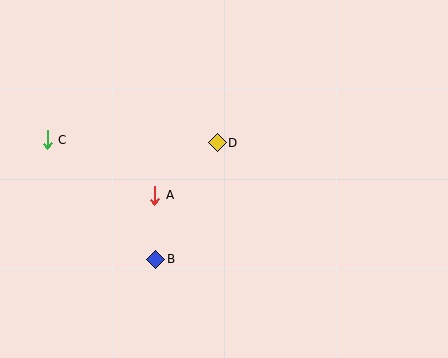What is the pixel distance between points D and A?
The distance between D and A is 81 pixels.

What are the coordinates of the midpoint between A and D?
The midpoint between A and D is at (186, 169).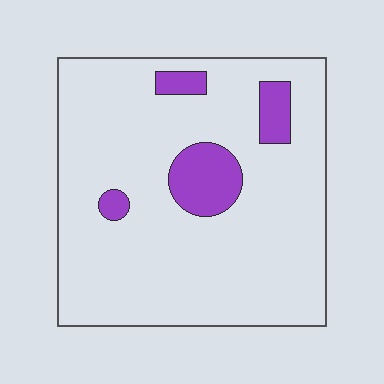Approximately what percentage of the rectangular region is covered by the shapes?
Approximately 10%.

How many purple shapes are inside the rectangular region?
4.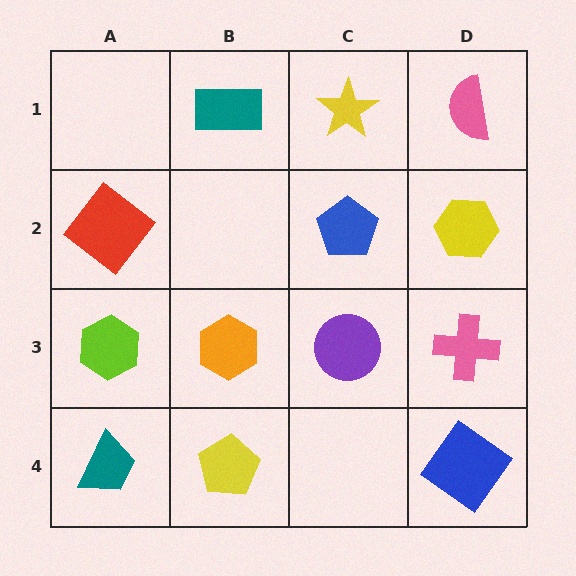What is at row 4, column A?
A teal trapezoid.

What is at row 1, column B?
A teal rectangle.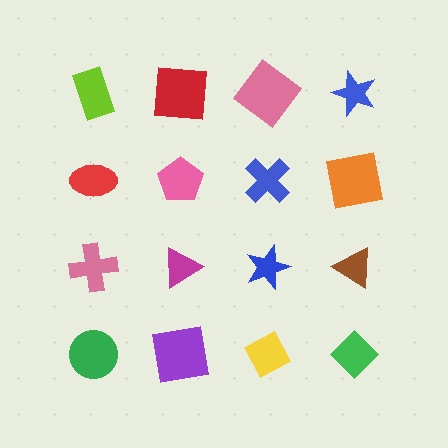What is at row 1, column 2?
A red square.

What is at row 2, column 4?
An orange square.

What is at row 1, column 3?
A pink diamond.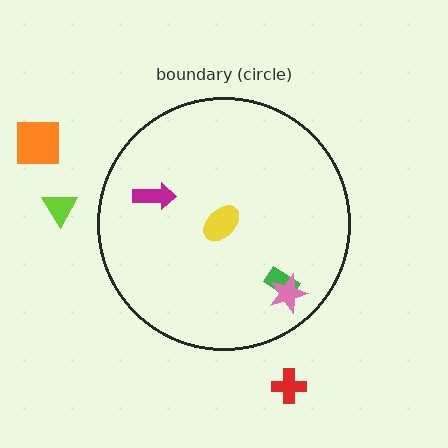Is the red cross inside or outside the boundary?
Outside.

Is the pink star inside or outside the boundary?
Inside.